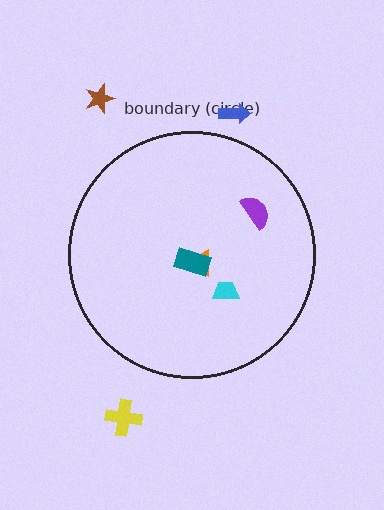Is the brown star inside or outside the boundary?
Outside.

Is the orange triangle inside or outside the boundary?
Inside.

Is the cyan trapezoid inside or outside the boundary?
Inside.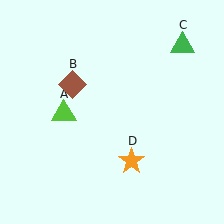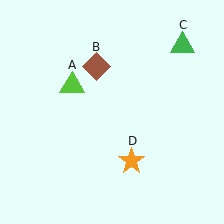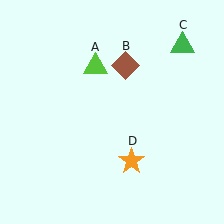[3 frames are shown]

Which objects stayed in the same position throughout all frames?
Green triangle (object C) and orange star (object D) remained stationary.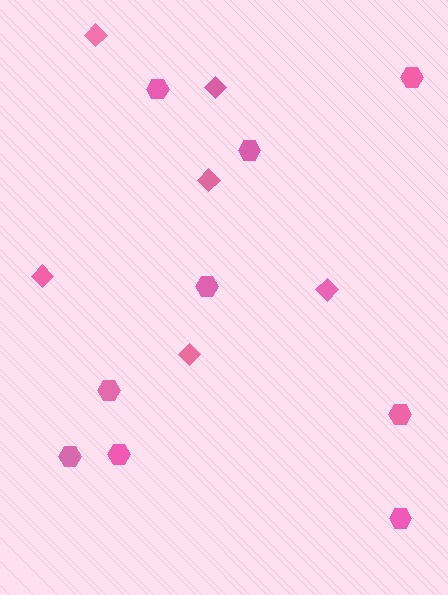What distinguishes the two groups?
There are 2 groups: one group of hexagons (9) and one group of diamonds (6).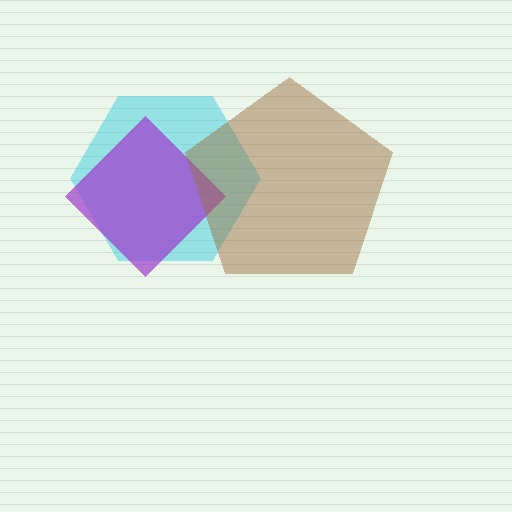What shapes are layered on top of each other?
The layered shapes are: a cyan hexagon, a purple diamond, a brown pentagon.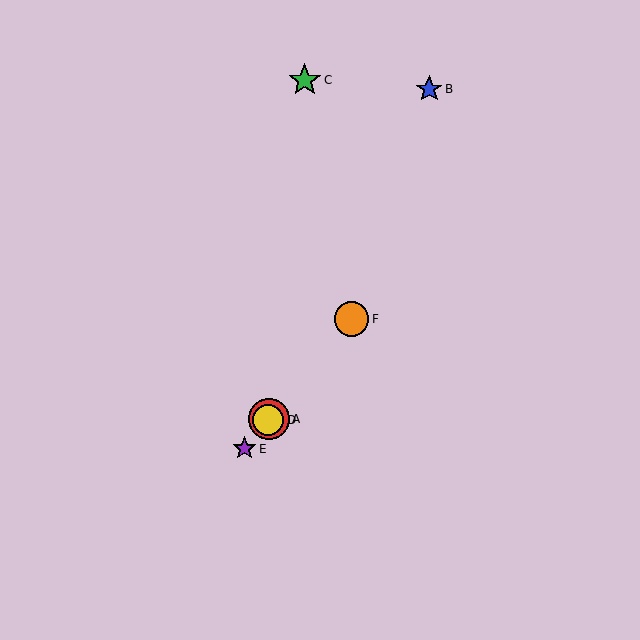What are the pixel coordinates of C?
Object C is at (305, 80).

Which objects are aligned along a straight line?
Objects A, D, E, F are aligned along a straight line.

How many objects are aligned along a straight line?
4 objects (A, D, E, F) are aligned along a straight line.